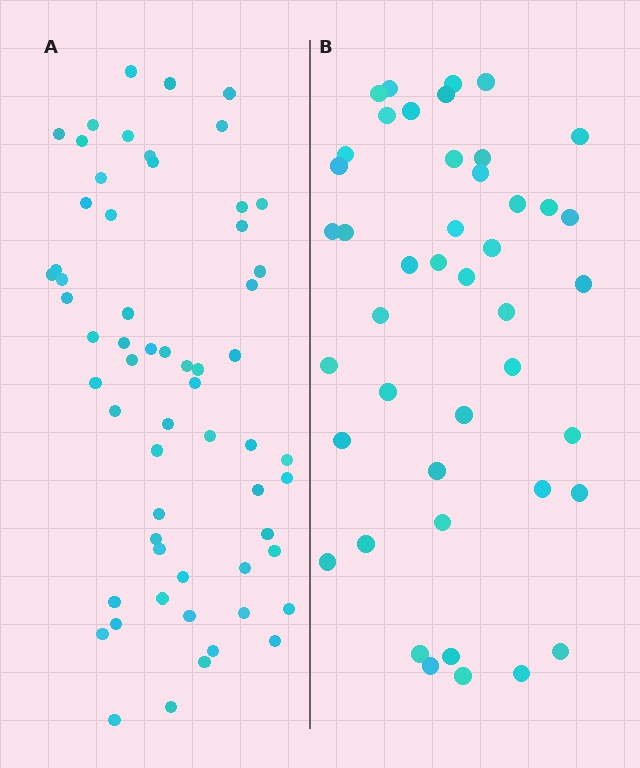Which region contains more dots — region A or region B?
Region A (the left region) has more dots.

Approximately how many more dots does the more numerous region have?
Region A has approximately 15 more dots than region B.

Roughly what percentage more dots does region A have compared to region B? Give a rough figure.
About 35% more.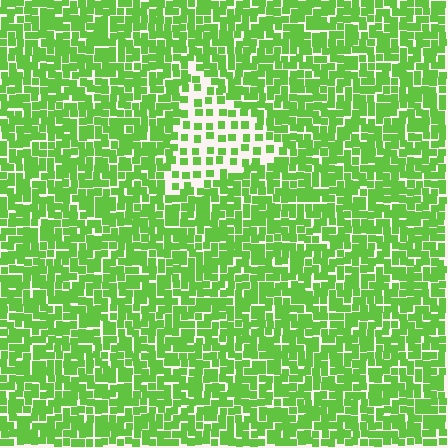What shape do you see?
I see a triangle.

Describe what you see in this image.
The image contains small lime elements arranged at two different densities. A triangle-shaped region is visible where the elements are less densely packed than the surrounding area.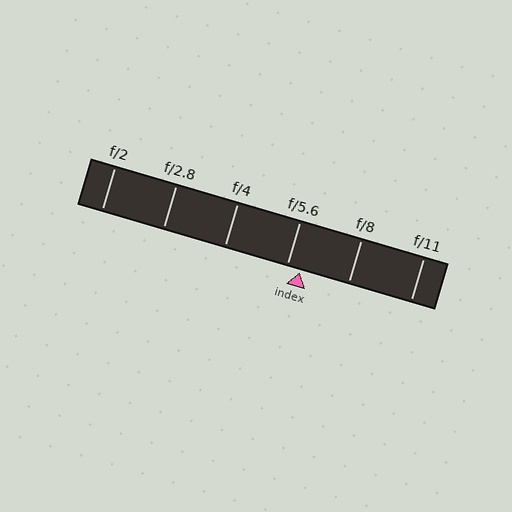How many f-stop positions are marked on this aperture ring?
There are 6 f-stop positions marked.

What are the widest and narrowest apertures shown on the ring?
The widest aperture shown is f/2 and the narrowest is f/11.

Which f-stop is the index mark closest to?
The index mark is closest to f/5.6.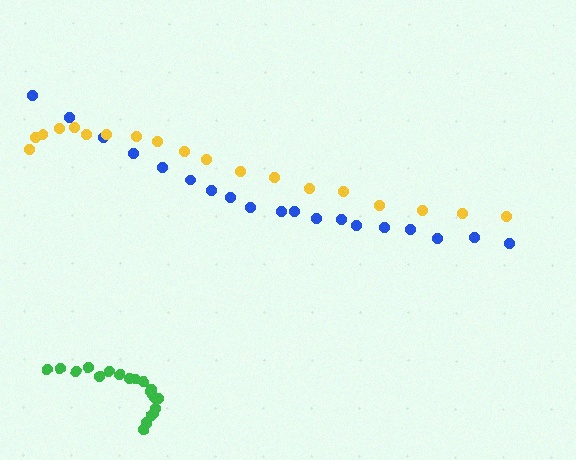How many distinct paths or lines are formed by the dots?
There are 3 distinct paths.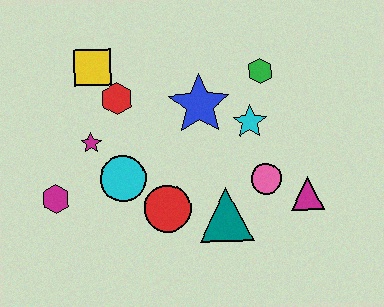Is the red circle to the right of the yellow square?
Yes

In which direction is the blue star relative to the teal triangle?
The blue star is above the teal triangle.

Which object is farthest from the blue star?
The magenta hexagon is farthest from the blue star.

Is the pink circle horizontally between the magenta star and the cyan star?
No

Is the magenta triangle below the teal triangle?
No